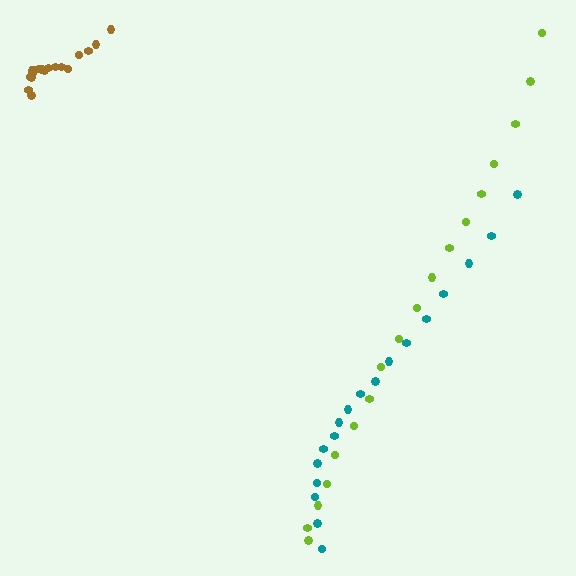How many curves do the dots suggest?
There are 3 distinct paths.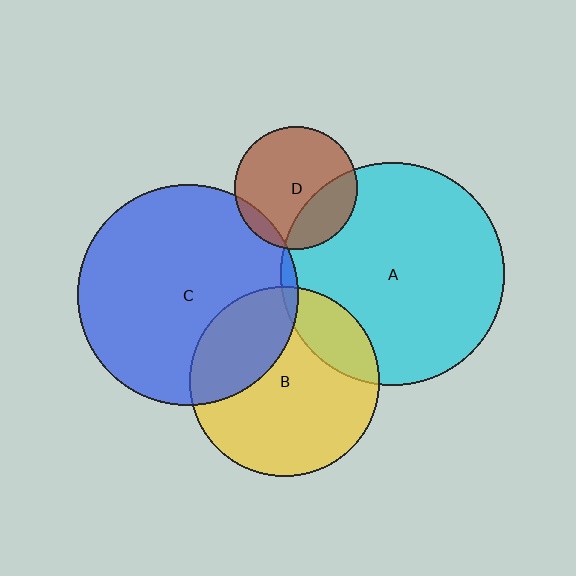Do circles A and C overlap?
Yes.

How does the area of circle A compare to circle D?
Approximately 3.3 times.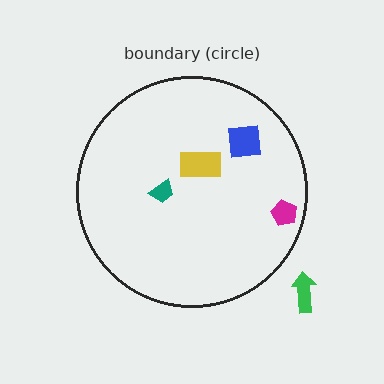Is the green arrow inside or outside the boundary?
Outside.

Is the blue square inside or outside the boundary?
Inside.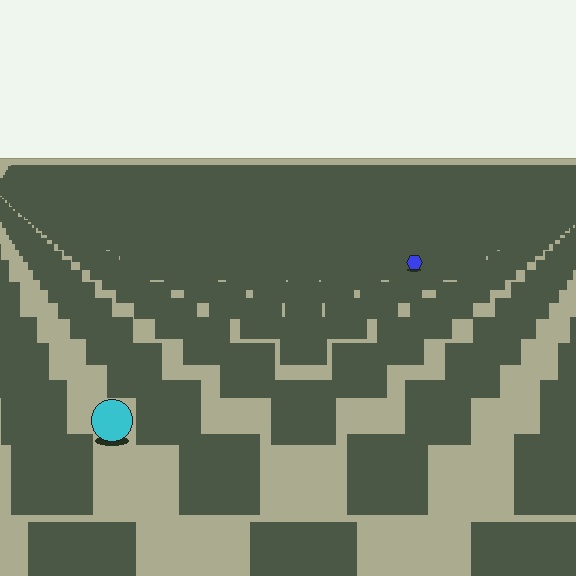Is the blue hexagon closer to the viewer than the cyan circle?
No. The cyan circle is closer — you can tell from the texture gradient: the ground texture is coarser near it.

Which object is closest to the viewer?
The cyan circle is closest. The texture marks near it are larger and more spread out.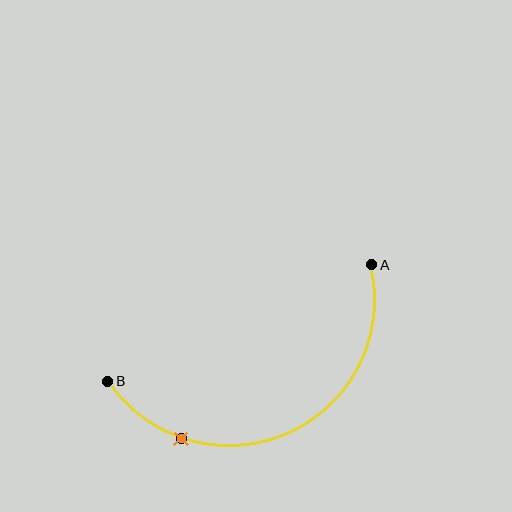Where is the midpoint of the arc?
The arc midpoint is the point on the curve farthest from the straight line joining A and B. It sits below that line.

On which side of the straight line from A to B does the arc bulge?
The arc bulges below the straight line connecting A and B.